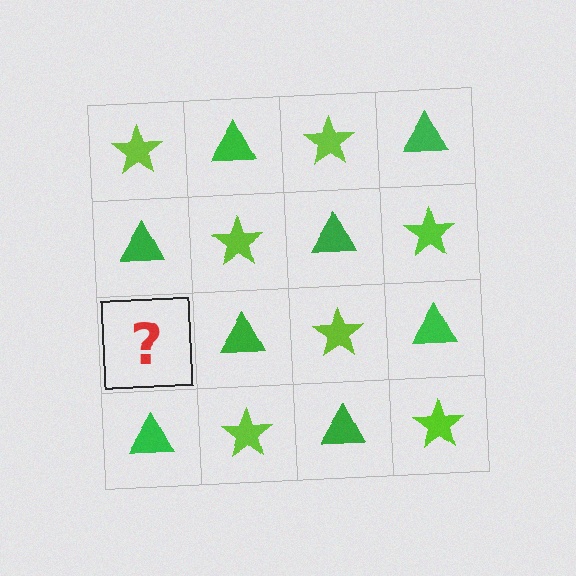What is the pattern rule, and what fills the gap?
The rule is that it alternates lime star and green triangle in a checkerboard pattern. The gap should be filled with a lime star.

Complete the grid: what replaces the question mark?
The question mark should be replaced with a lime star.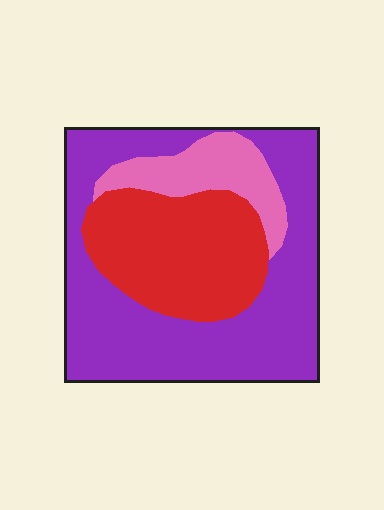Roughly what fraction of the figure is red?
Red takes up about one third (1/3) of the figure.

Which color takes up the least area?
Pink, at roughly 15%.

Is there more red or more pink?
Red.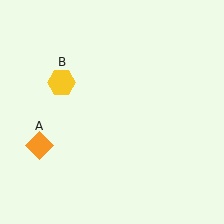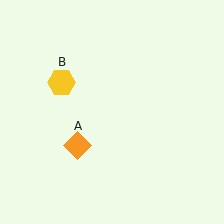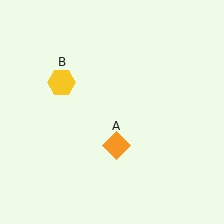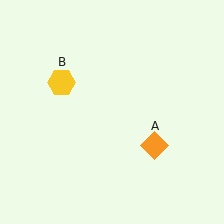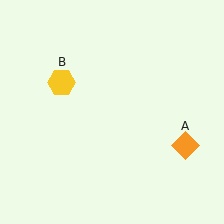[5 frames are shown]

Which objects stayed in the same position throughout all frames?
Yellow hexagon (object B) remained stationary.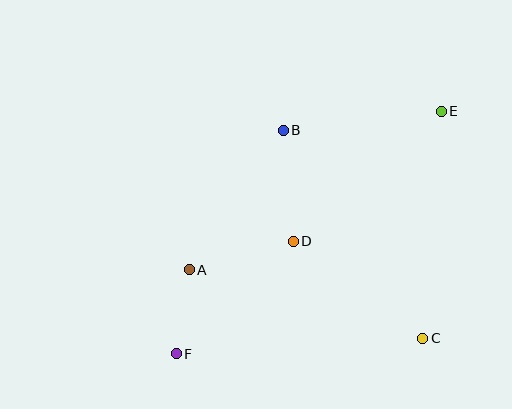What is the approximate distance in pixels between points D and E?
The distance between D and E is approximately 197 pixels.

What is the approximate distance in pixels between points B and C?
The distance between B and C is approximately 250 pixels.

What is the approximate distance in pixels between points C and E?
The distance between C and E is approximately 228 pixels.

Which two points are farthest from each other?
Points E and F are farthest from each other.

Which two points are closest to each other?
Points A and F are closest to each other.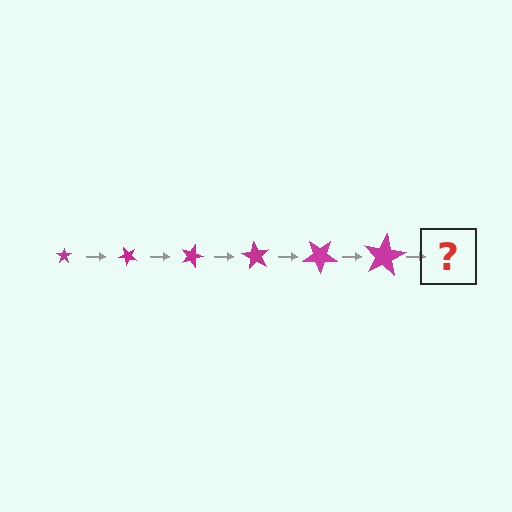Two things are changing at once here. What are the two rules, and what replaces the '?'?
The two rules are that the star grows larger each step and it rotates 45 degrees each step. The '?' should be a star, larger than the previous one and rotated 270 degrees from the start.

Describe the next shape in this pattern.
It should be a star, larger than the previous one and rotated 270 degrees from the start.